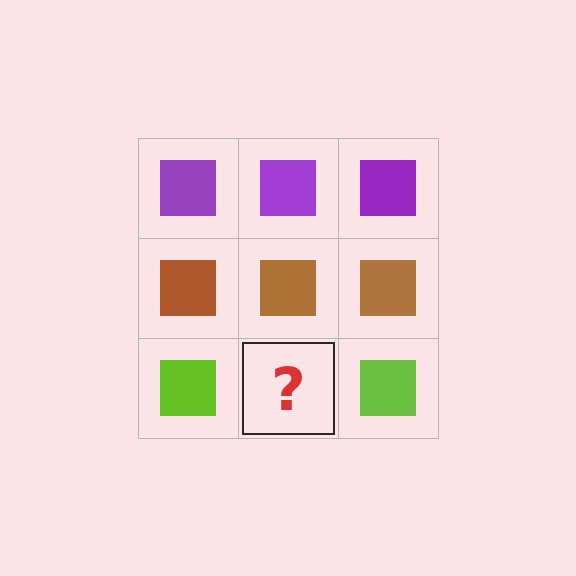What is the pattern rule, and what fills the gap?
The rule is that each row has a consistent color. The gap should be filled with a lime square.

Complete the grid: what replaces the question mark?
The question mark should be replaced with a lime square.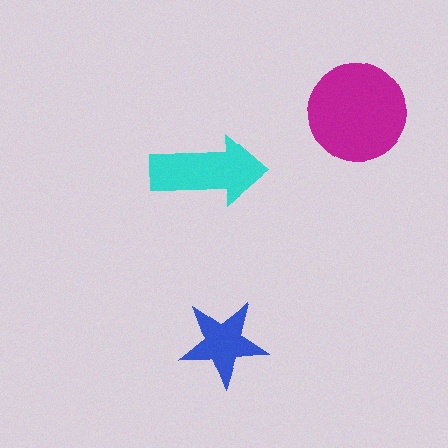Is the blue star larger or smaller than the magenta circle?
Smaller.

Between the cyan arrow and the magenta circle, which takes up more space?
The magenta circle.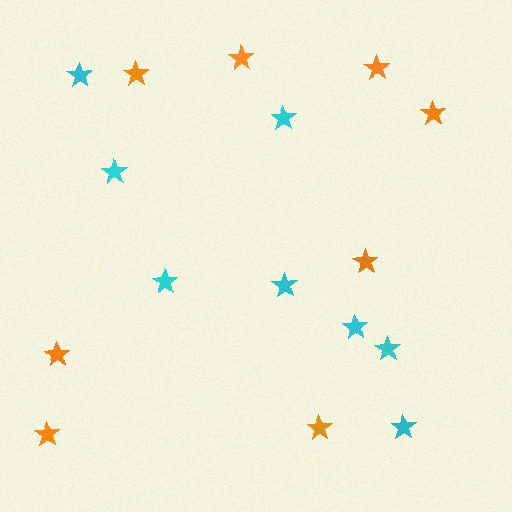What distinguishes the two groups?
There are 2 groups: one group of orange stars (8) and one group of cyan stars (8).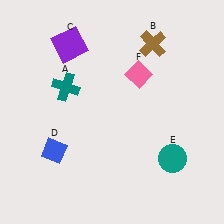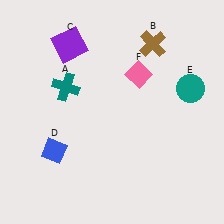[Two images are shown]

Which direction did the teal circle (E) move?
The teal circle (E) moved up.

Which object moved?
The teal circle (E) moved up.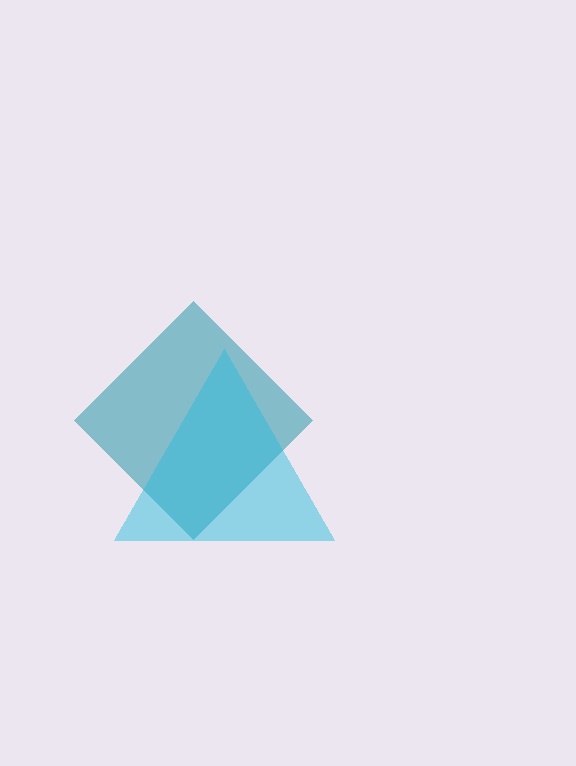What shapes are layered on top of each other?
The layered shapes are: a teal diamond, a cyan triangle.